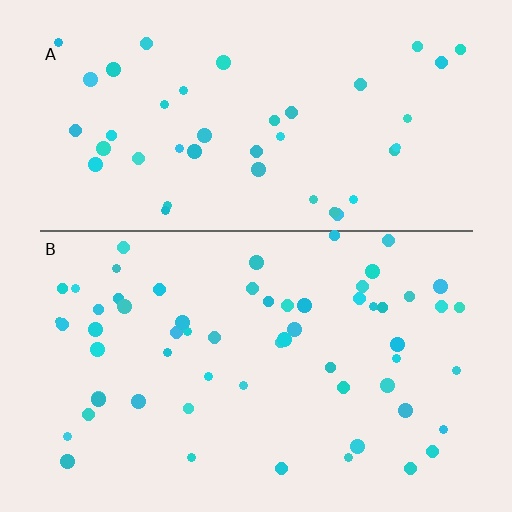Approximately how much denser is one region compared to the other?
Approximately 1.4× — region B over region A.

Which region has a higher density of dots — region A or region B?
B (the bottom).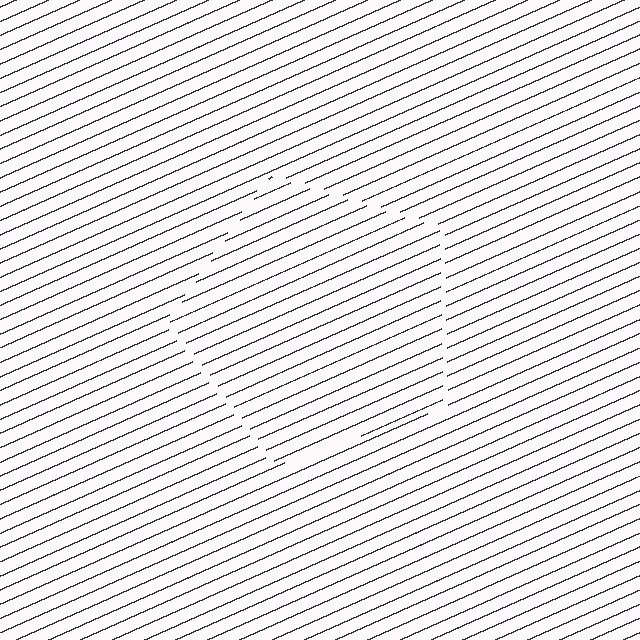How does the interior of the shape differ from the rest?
The interior of the shape contains the same grating, shifted by half a period — the contour is defined by the phase discontinuity where line-ends from the inner and outer gratings abut.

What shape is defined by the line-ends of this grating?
An illusory pentagon. The interior of the shape contains the same grating, shifted by half a period — the contour is defined by the phase discontinuity where line-ends from the inner and outer gratings abut.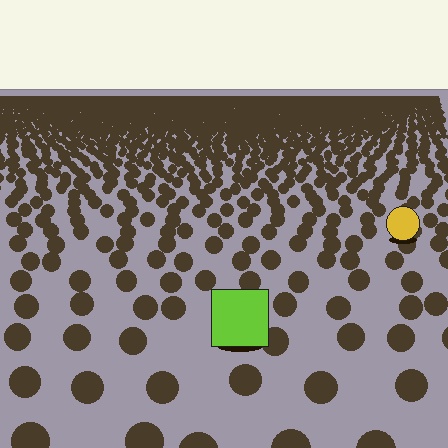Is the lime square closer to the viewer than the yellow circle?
Yes. The lime square is closer — you can tell from the texture gradient: the ground texture is coarser near it.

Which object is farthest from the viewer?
The yellow circle is farthest from the viewer. It appears smaller and the ground texture around it is denser.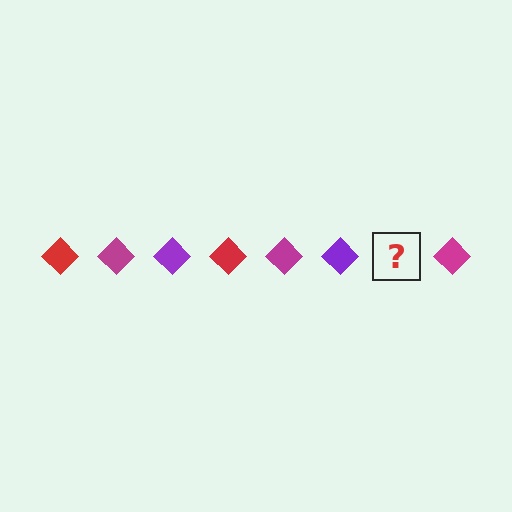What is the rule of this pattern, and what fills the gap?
The rule is that the pattern cycles through red, magenta, purple diamonds. The gap should be filled with a red diamond.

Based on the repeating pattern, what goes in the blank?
The blank should be a red diamond.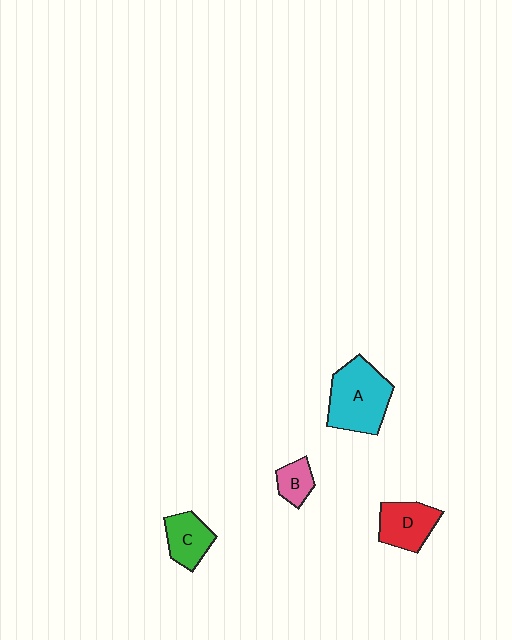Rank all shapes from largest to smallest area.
From largest to smallest: A (cyan), D (red), C (green), B (pink).